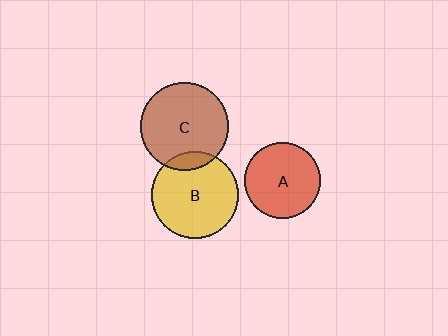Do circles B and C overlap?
Yes.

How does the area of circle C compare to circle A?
Approximately 1.3 times.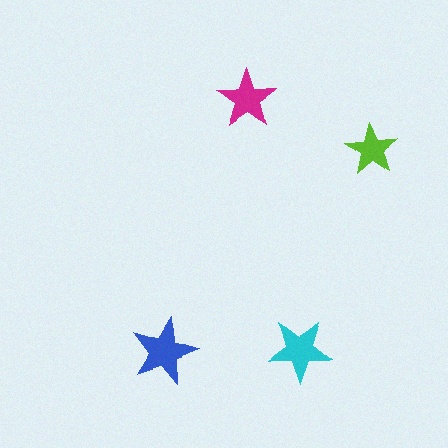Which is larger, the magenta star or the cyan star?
The cyan one.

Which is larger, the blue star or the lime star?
The blue one.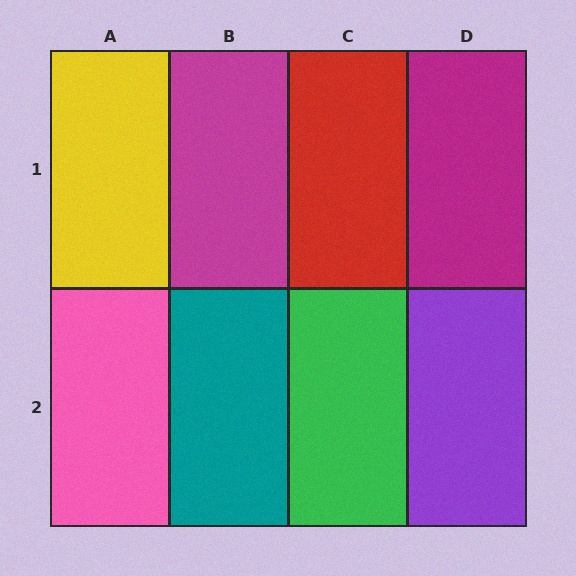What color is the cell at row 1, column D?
Magenta.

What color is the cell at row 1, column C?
Red.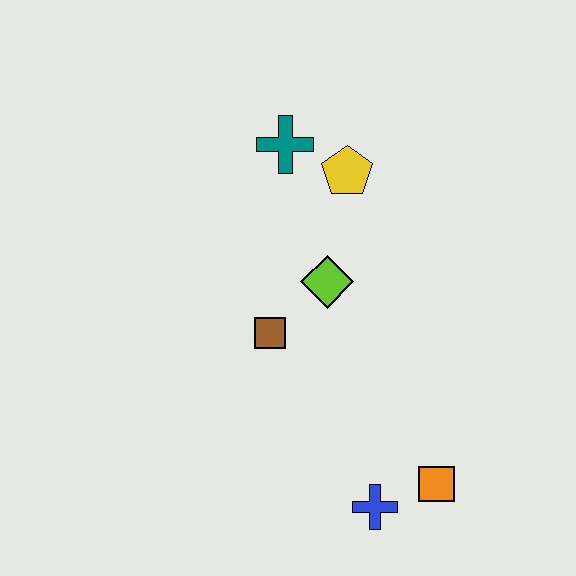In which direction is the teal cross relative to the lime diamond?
The teal cross is above the lime diamond.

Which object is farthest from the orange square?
The teal cross is farthest from the orange square.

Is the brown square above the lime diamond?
No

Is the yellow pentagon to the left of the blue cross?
Yes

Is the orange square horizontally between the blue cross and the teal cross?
No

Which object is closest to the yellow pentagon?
The teal cross is closest to the yellow pentagon.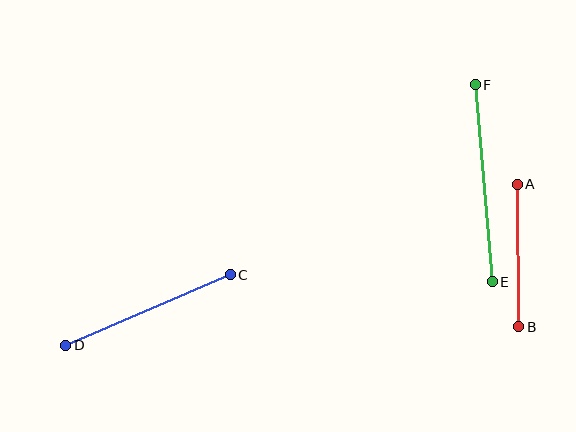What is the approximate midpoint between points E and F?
The midpoint is at approximately (484, 183) pixels.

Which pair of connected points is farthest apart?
Points E and F are farthest apart.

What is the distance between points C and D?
The distance is approximately 179 pixels.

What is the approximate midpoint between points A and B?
The midpoint is at approximately (518, 255) pixels.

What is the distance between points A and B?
The distance is approximately 142 pixels.